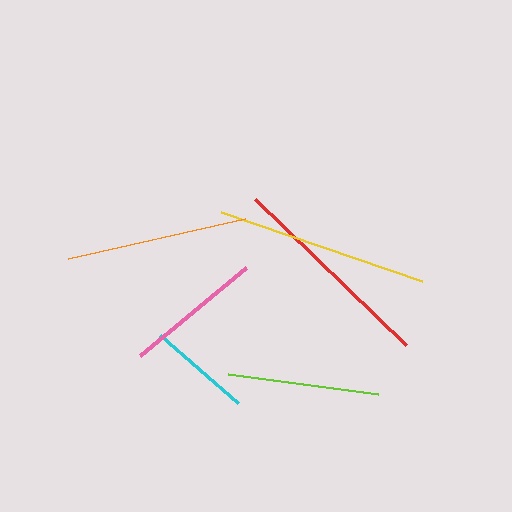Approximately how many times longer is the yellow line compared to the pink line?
The yellow line is approximately 1.5 times the length of the pink line.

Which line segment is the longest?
The yellow line is the longest at approximately 213 pixels.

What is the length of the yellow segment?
The yellow segment is approximately 213 pixels long.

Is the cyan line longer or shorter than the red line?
The red line is longer than the cyan line.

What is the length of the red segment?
The red segment is approximately 210 pixels long.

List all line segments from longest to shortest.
From longest to shortest: yellow, red, orange, lime, pink, cyan.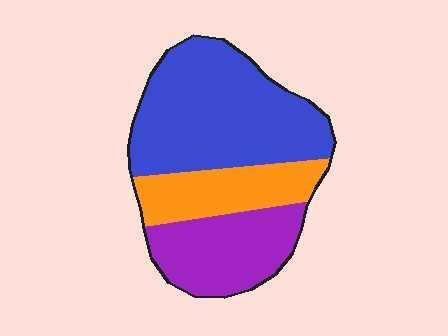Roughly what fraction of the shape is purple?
Purple covers 27% of the shape.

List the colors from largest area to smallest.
From largest to smallest: blue, purple, orange.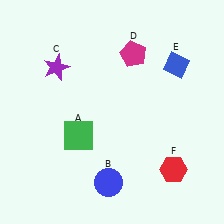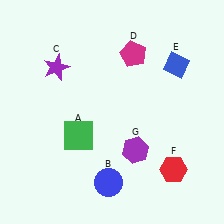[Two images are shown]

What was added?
A purple hexagon (G) was added in Image 2.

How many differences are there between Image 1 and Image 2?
There is 1 difference between the two images.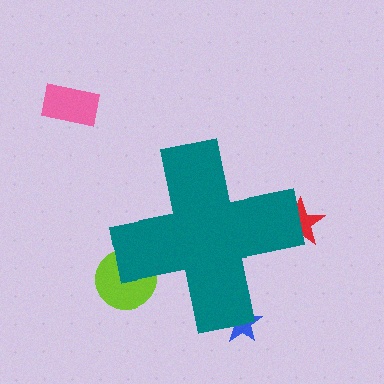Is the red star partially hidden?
Yes, the red star is partially hidden behind the teal cross.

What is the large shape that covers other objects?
A teal cross.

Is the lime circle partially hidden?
Yes, the lime circle is partially hidden behind the teal cross.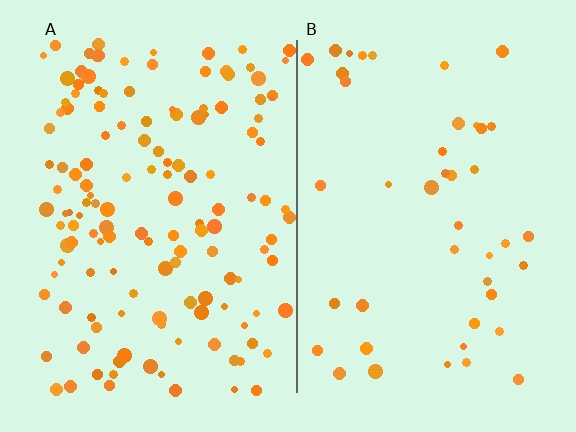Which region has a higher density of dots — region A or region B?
A (the left).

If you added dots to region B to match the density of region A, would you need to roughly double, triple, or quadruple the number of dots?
Approximately triple.